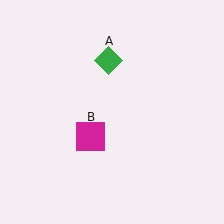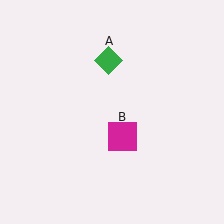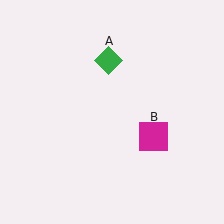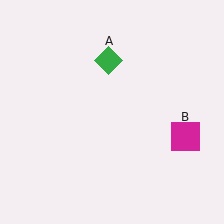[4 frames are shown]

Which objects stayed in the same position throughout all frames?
Green diamond (object A) remained stationary.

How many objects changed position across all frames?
1 object changed position: magenta square (object B).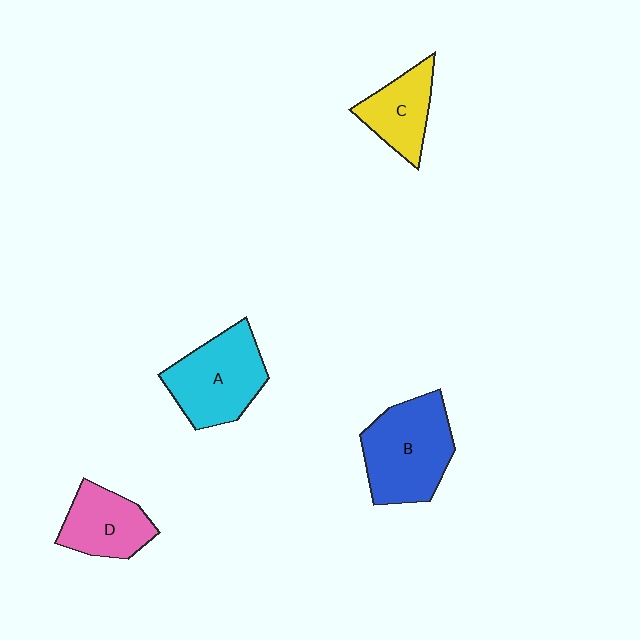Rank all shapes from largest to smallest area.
From largest to smallest: B (blue), A (cyan), D (pink), C (yellow).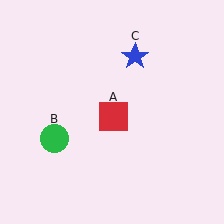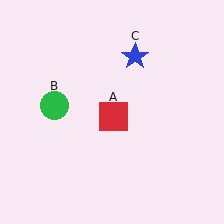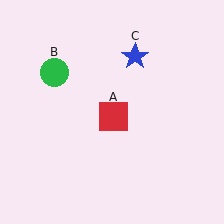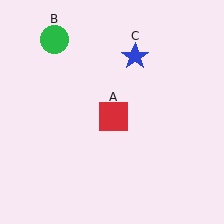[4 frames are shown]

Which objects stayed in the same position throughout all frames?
Red square (object A) and blue star (object C) remained stationary.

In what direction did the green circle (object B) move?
The green circle (object B) moved up.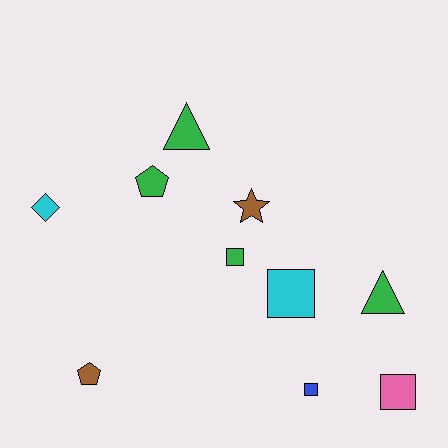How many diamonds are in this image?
There is 1 diamond.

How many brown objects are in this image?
There are 2 brown objects.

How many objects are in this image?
There are 10 objects.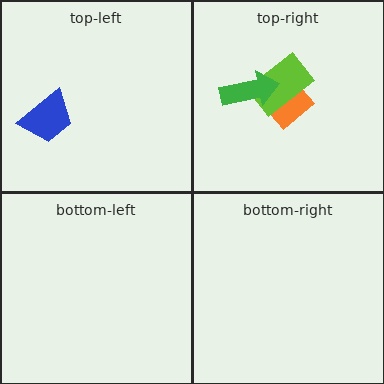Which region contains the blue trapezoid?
The top-left region.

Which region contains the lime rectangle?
The top-right region.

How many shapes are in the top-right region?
3.